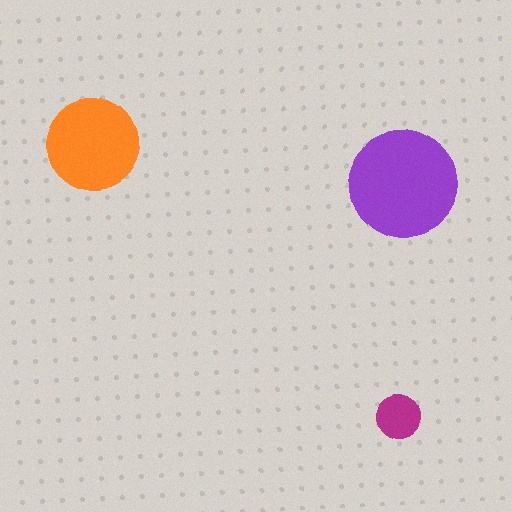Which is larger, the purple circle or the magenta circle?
The purple one.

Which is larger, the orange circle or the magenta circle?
The orange one.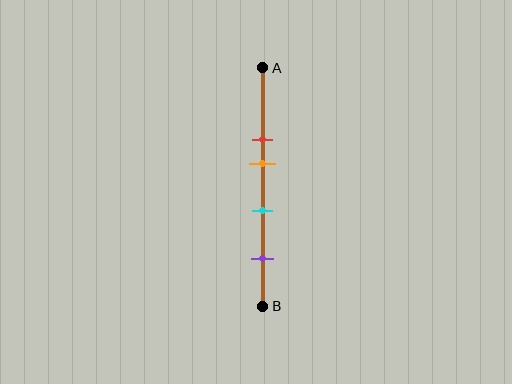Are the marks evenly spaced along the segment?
No, the marks are not evenly spaced.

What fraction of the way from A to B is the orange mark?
The orange mark is approximately 40% (0.4) of the way from A to B.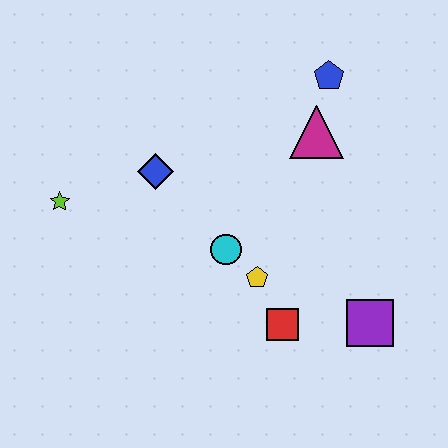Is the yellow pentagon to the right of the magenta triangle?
No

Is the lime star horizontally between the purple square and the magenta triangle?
No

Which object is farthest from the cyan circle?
The blue pentagon is farthest from the cyan circle.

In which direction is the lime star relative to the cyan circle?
The lime star is to the left of the cyan circle.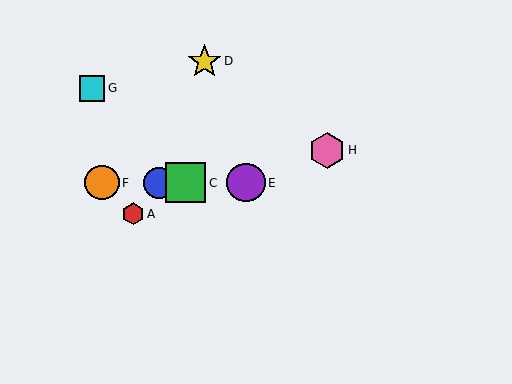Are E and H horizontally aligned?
No, E is at y≈183 and H is at y≈150.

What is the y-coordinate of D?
Object D is at y≈61.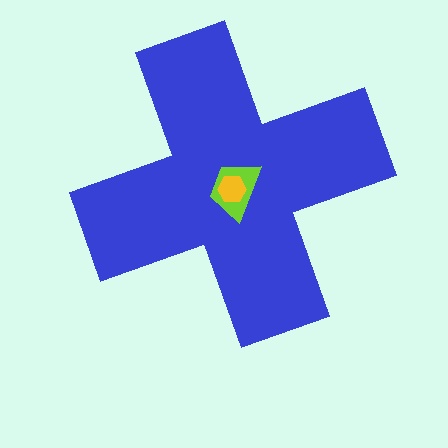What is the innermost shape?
The yellow hexagon.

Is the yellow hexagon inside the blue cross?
Yes.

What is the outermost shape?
The blue cross.